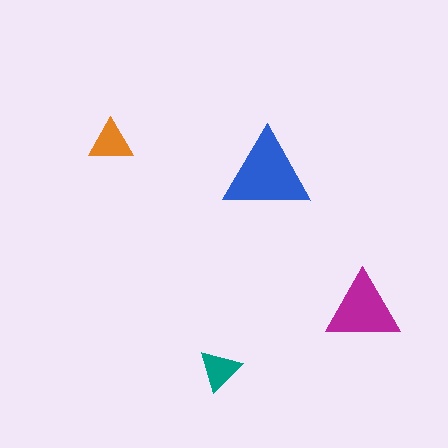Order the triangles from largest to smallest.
the blue one, the magenta one, the orange one, the teal one.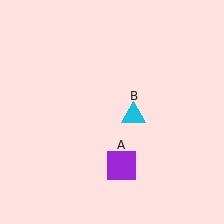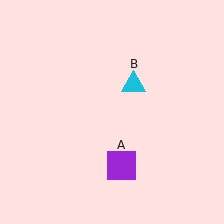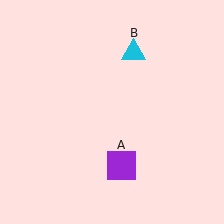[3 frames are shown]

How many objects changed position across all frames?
1 object changed position: cyan triangle (object B).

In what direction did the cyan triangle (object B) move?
The cyan triangle (object B) moved up.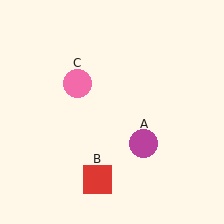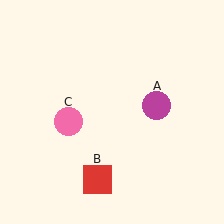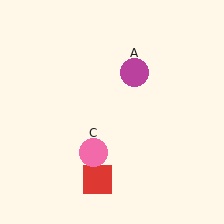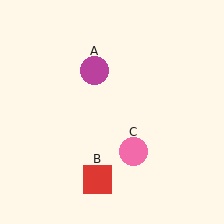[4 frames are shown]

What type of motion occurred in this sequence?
The magenta circle (object A), pink circle (object C) rotated counterclockwise around the center of the scene.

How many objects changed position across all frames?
2 objects changed position: magenta circle (object A), pink circle (object C).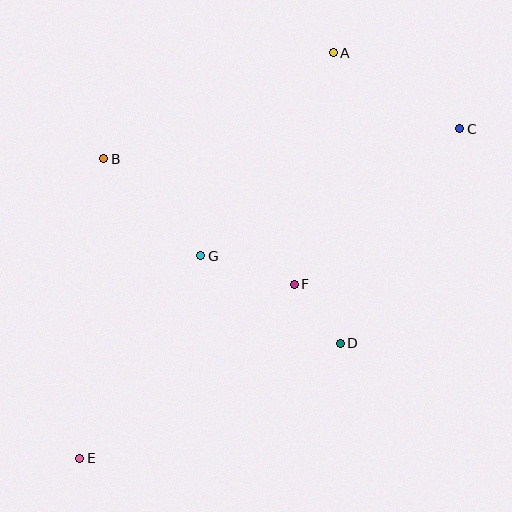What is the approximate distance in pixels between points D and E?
The distance between D and E is approximately 285 pixels.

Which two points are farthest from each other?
Points C and E are farthest from each other.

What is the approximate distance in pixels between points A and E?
The distance between A and E is approximately 478 pixels.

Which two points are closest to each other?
Points D and F are closest to each other.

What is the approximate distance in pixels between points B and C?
The distance between B and C is approximately 357 pixels.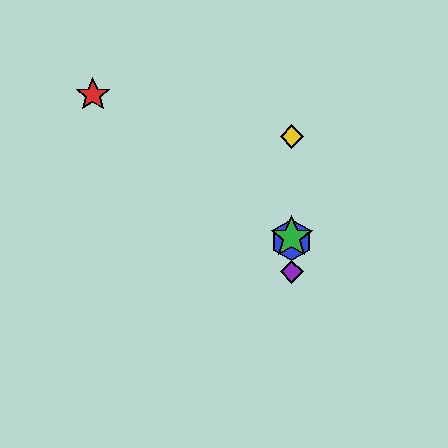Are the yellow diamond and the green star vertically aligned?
Yes, both are at x≈292.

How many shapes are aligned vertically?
4 shapes (the blue hexagon, the green star, the yellow diamond, the purple diamond) are aligned vertically.